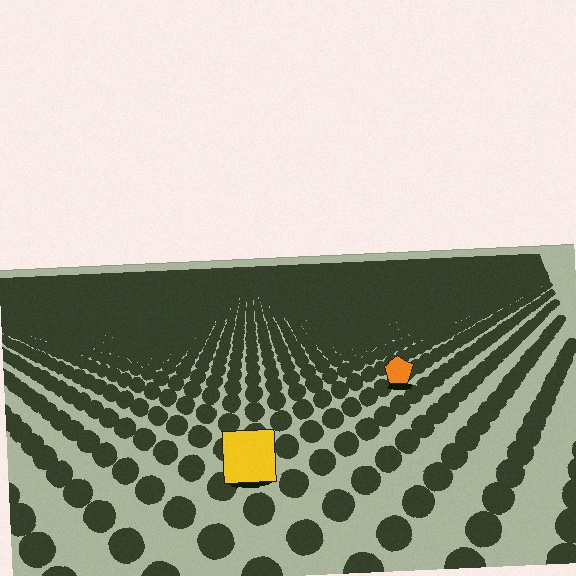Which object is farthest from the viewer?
The orange pentagon is farthest from the viewer. It appears smaller and the ground texture around it is denser.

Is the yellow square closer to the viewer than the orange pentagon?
Yes. The yellow square is closer — you can tell from the texture gradient: the ground texture is coarser near it.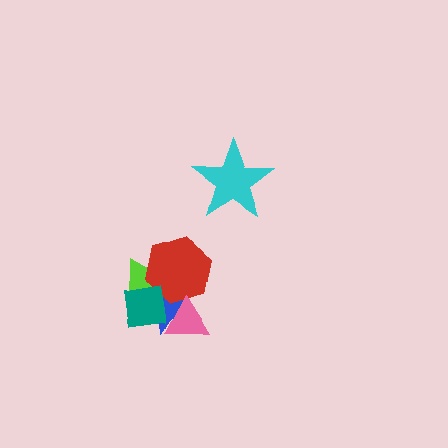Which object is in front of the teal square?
The pink triangle is in front of the teal square.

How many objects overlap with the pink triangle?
3 objects overlap with the pink triangle.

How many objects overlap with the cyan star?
0 objects overlap with the cyan star.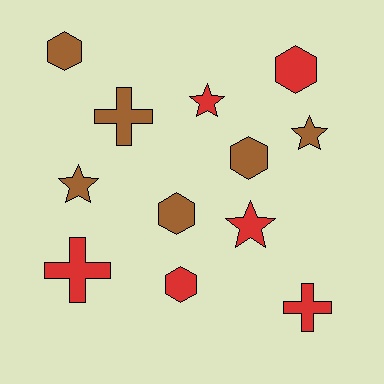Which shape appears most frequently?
Hexagon, with 5 objects.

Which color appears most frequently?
Red, with 6 objects.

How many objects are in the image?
There are 12 objects.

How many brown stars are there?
There are 2 brown stars.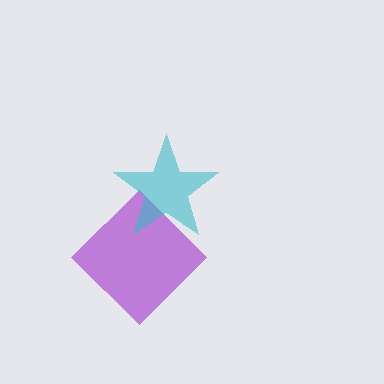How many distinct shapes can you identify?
There are 2 distinct shapes: a purple diamond, a cyan star.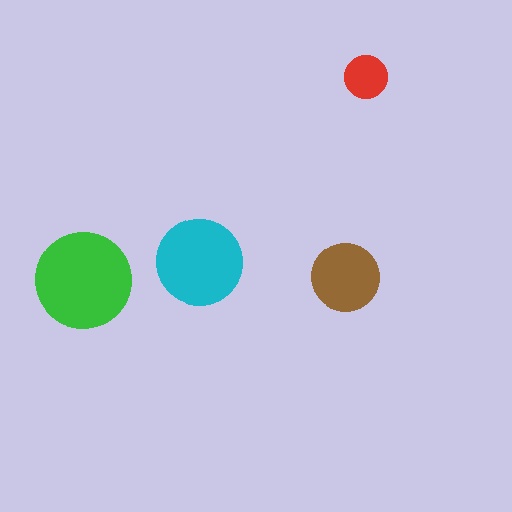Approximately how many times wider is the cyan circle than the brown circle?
About 1.5 times wider.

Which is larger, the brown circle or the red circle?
The brown one.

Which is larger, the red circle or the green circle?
The green one.